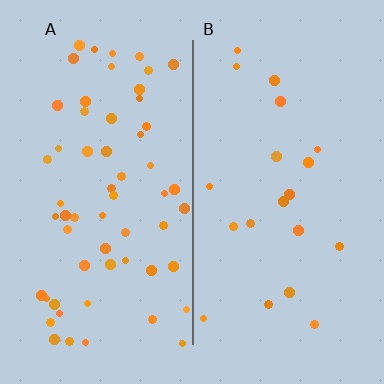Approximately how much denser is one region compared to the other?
Approximately 2.9× — region A over region B.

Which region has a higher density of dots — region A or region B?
A (the left).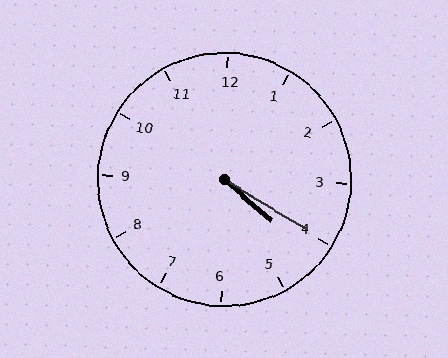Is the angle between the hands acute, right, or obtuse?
It is acute.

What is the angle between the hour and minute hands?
Approximately 10 degrees.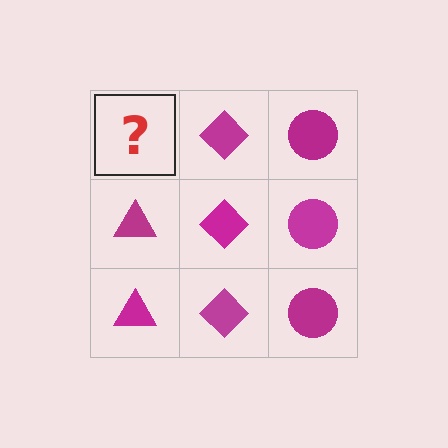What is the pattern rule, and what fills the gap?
The rule is that each column has a consistent shape. The gap should be filled with a magenta triangle.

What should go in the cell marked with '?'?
The missing cell should contain a magenta triangle.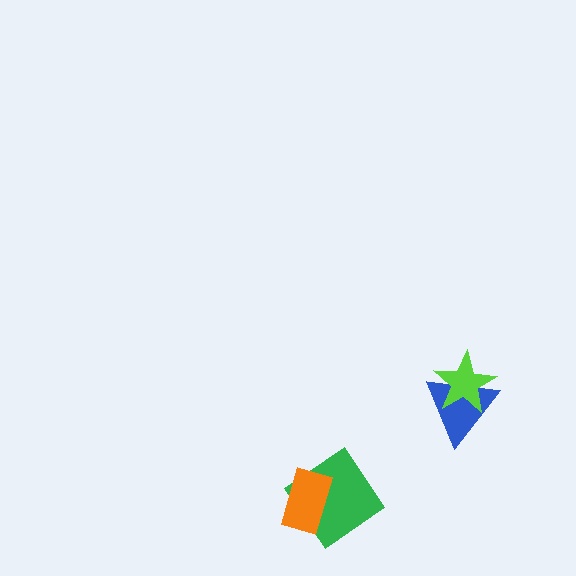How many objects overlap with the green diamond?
1 object overlaps with the green diamond.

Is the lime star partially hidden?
No, no other shape covers it.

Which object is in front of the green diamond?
The orange rectangle is in front of the green diamond.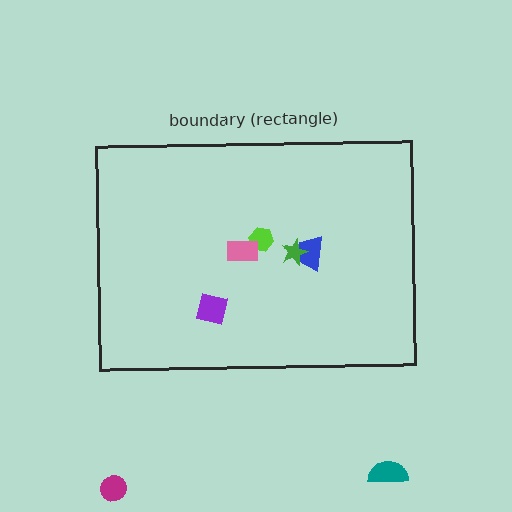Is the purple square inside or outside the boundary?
Inside.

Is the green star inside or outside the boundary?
Inside.